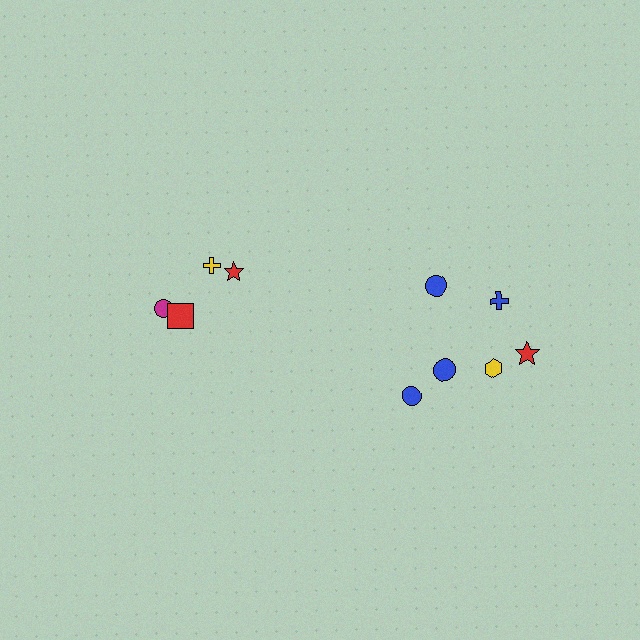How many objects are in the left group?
There are 4 objects.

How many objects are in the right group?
There are 6 objects.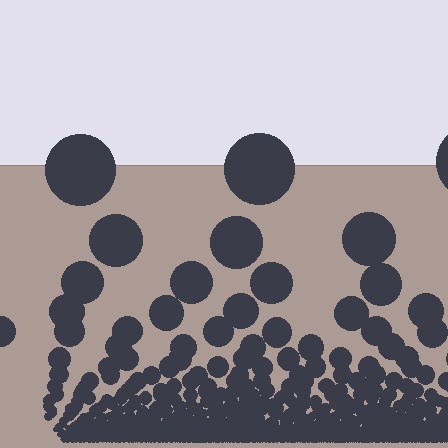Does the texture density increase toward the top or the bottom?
Density increases toward the bottom.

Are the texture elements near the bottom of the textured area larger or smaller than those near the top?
Smaller. The gradient is inverted — elements near the bottom are smaller and denser.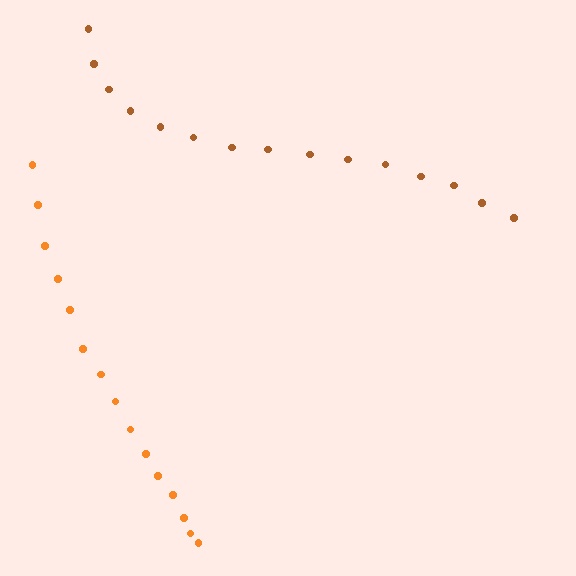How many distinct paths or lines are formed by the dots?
There are 2 distinct paths.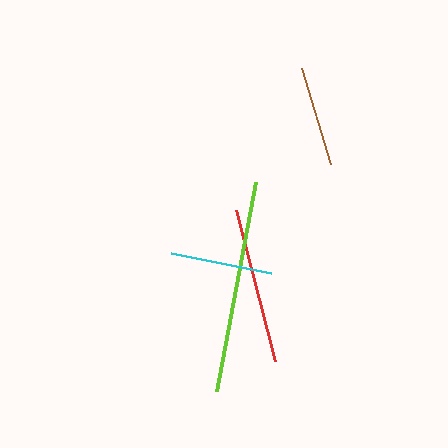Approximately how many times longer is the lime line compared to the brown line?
The lime line is approximately 2.1 times the length of the brown line.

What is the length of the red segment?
The red segment is approximately 156 pixels long.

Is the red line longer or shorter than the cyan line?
The red line is longer than the cyan line.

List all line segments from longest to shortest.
From longest to shortest: lime, red, cyan, brown.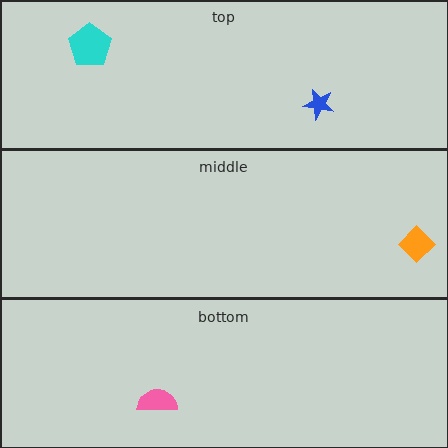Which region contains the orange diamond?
The middle region.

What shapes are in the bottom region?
The pink semicircle.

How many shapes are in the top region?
2.